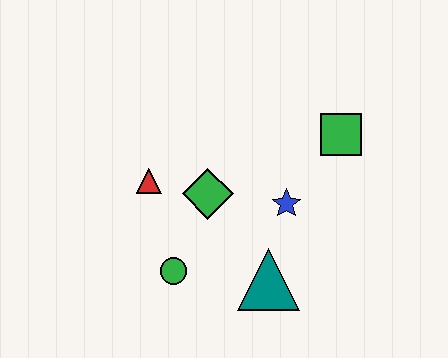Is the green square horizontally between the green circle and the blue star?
No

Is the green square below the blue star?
No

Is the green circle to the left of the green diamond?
Yes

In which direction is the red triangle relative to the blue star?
The red triangle is to the left of the blue star.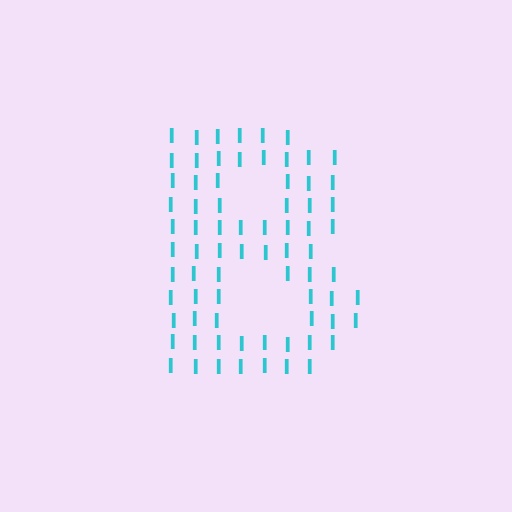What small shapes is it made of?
It is made of small letter I's.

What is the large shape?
The large shape is the letter B.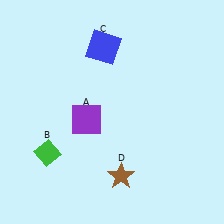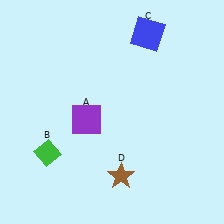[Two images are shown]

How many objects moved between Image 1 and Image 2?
1 object moved between the two images.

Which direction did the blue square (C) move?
The blue square (C) moved right.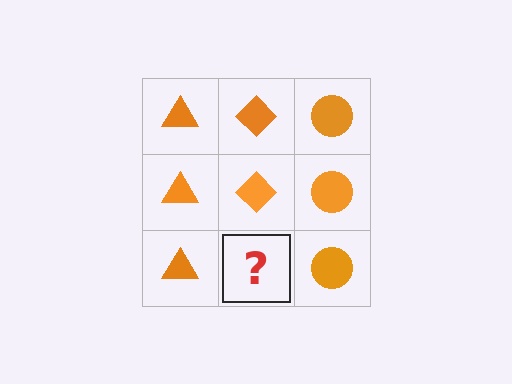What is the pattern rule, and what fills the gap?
The rule is that each column has a consistent shape. The gap should be filled with an orange diamond.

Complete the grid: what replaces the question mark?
The question mark should be replaced with an orange diamond.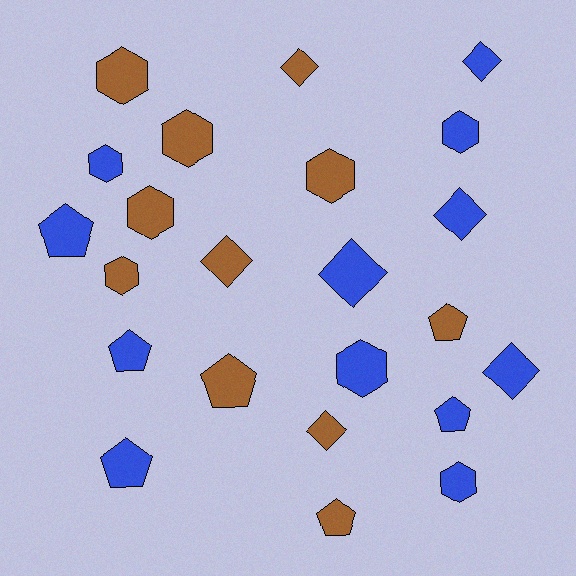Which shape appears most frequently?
Hexagon, with 9 objects.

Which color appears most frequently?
Blue, with 12 objects.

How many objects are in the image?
There are 23 objects.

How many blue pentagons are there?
There are 4 blue pentagons.